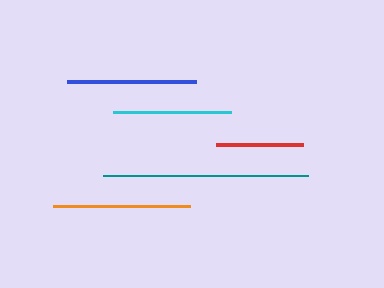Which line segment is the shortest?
The red line is the shortest at approximately 87 pixels.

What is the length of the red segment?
The red segment is approximately 87 pixels long.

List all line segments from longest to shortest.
From longest to shortest: teal, orange, blue, cyan, red.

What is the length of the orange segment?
The orange segment is approximately 137 pixels long.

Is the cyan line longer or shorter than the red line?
The cyan line is longer than the red line.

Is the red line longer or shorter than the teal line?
The teal line is longer than the red line.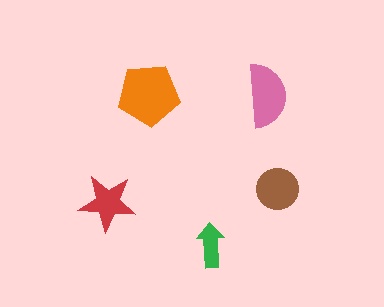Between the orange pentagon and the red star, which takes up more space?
The orange pentagon.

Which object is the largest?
The orange pentagon.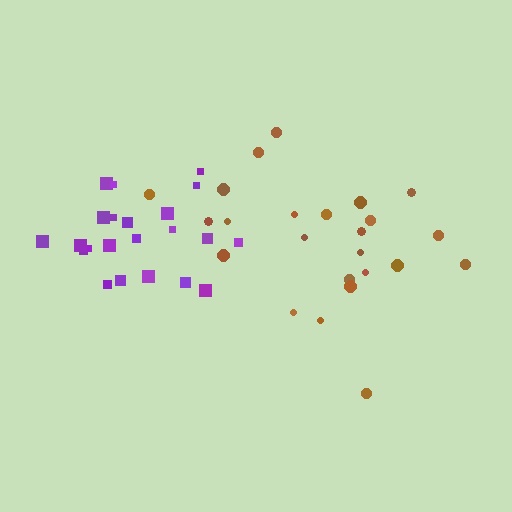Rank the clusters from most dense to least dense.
purple, brown.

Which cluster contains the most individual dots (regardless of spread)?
Brown (25).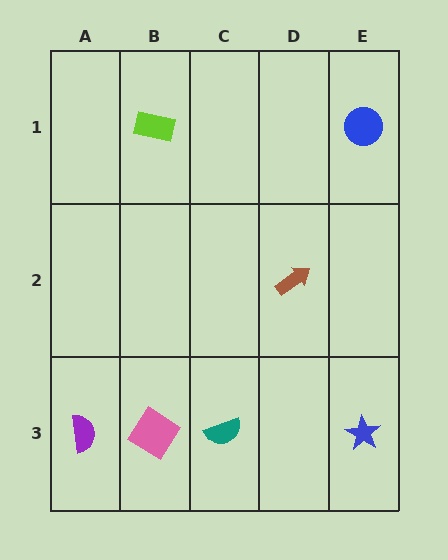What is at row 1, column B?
A lime rectangle.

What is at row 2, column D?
A brown arrow.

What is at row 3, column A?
A purple semicircle.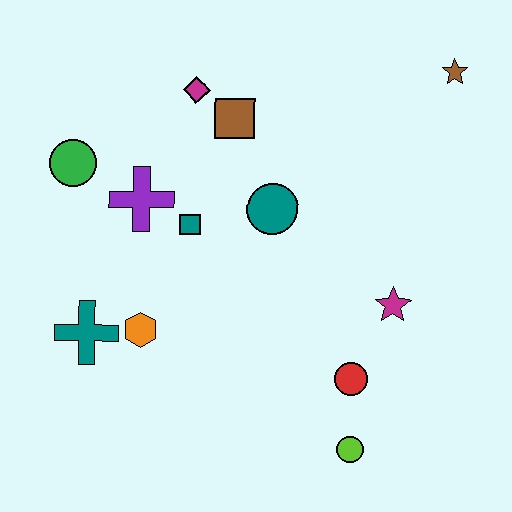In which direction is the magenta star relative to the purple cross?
The magenta star is to the right of the purple cross.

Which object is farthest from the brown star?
The teal cross is farthest from the brown star.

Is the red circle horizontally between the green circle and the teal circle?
No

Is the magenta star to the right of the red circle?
Yes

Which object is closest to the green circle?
The purple cross is closest to the green circle.